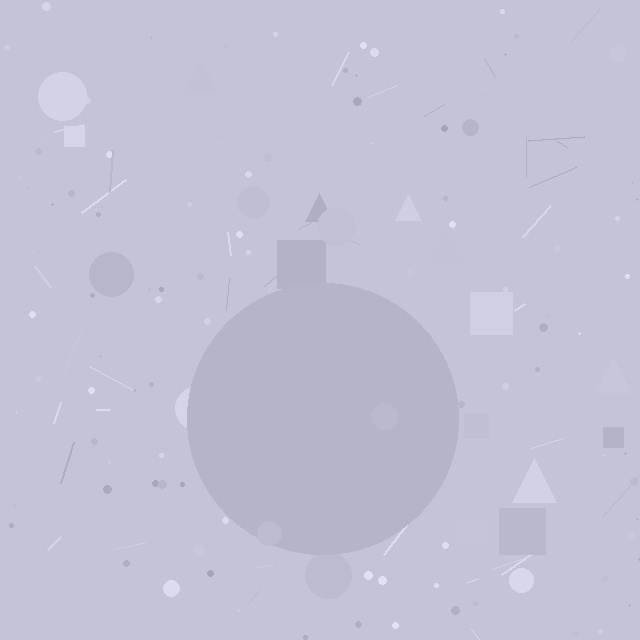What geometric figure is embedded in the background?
A circle is embedded in the background.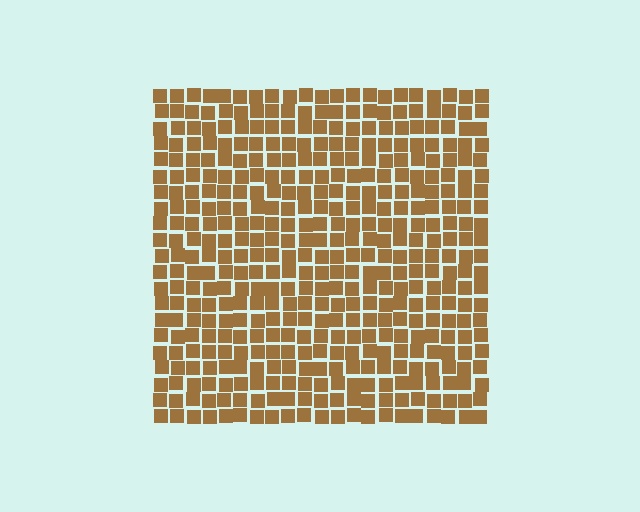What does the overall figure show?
The overall figure shows a square.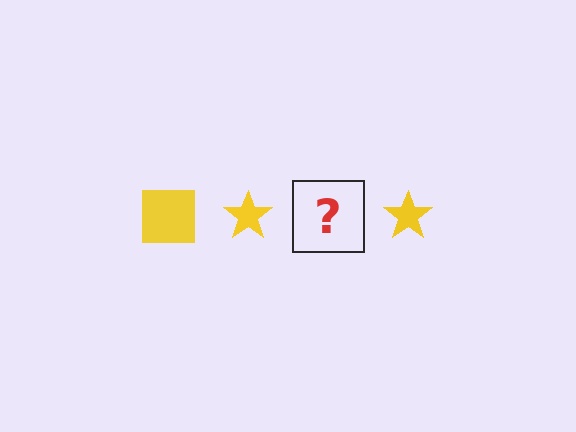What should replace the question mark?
The question mark should be replaced with a yellow square.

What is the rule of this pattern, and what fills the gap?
The rule is that the pattern cycles through square, star shapes in yellow. The gap should be filled with a yellow square.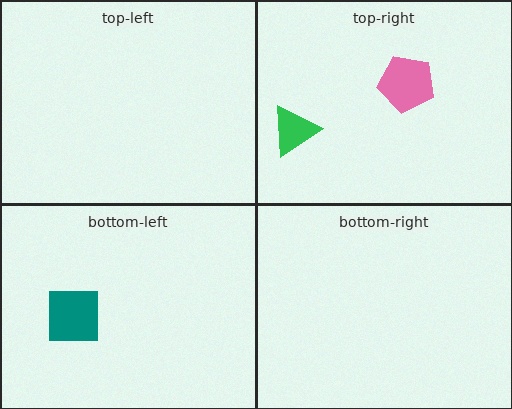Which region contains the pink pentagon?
The top-right region.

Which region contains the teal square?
The bottom-left region.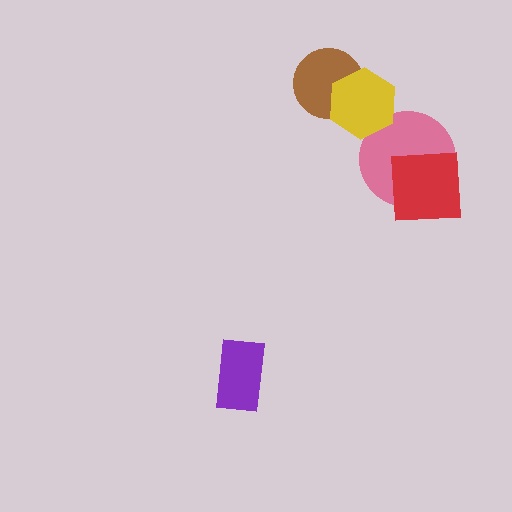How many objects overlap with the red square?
1 object overlaps with the red square.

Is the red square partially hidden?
No, no other shape covers it.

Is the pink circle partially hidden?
Yes, it is partially covered by another shape.